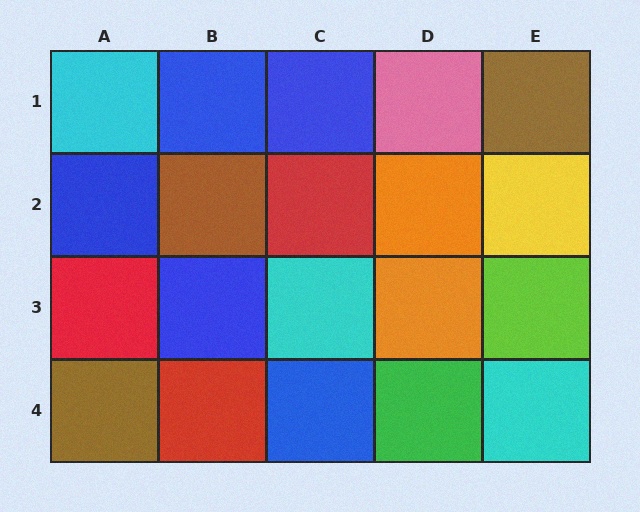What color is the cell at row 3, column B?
Blue.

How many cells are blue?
5 cells are blue.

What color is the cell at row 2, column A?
Blue.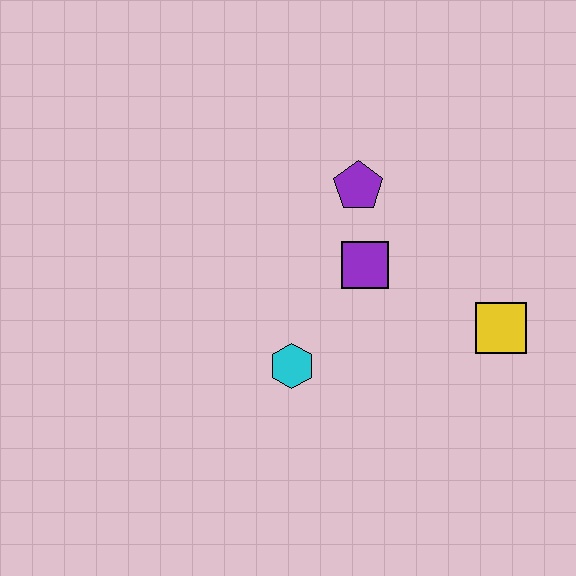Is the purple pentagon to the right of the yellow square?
No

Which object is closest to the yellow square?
The purple square is closest to the yellow square.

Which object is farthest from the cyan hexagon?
The yellow square is farthest from the cyan hexagon.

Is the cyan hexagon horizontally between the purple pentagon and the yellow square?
No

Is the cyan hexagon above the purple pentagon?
No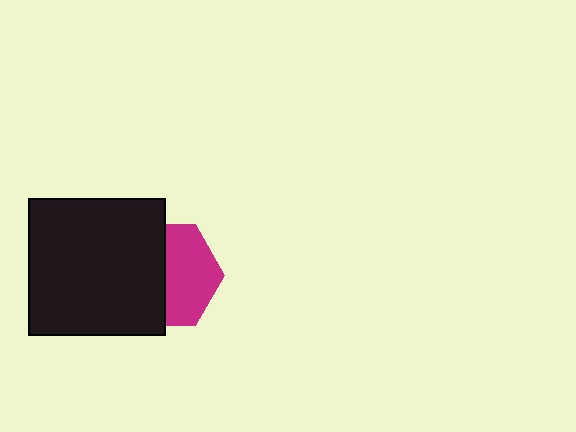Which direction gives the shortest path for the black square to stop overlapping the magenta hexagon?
Moving left gives the shortest separation.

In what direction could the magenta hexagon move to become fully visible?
The magenta hexagon could move right. That would shift it out from behind the black square entirely.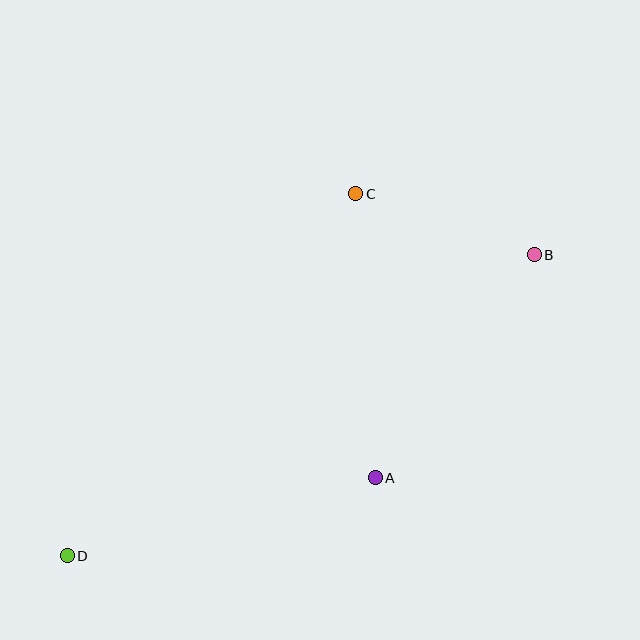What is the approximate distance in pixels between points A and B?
The distance between A and B is approximately 274 pixels.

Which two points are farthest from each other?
Points B and D are farthest from each other.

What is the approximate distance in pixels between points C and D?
The distance between C and D is approximately 463 pixels.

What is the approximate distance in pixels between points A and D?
The distance between A and D is approximately 318 pixels.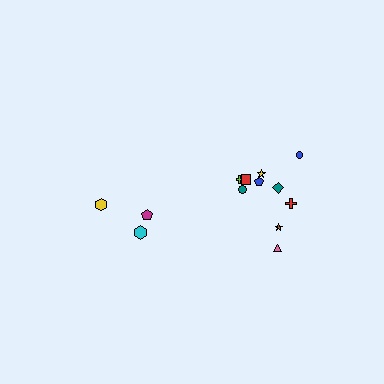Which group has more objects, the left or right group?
The right group.